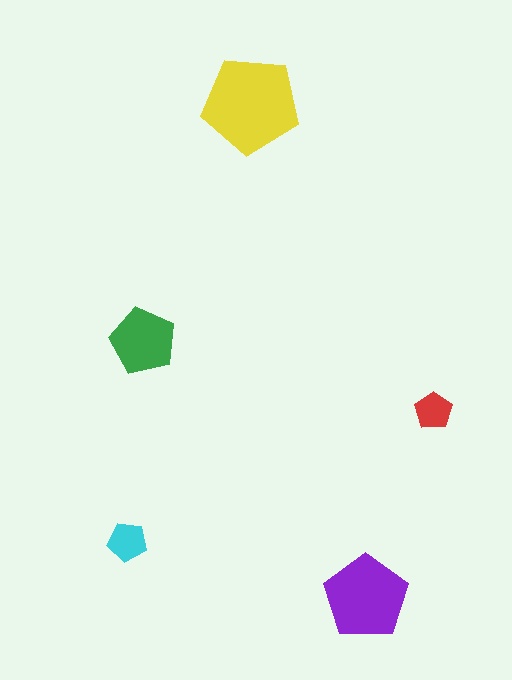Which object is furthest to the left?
The cyan pentagon is leftmost.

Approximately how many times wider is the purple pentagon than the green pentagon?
About 1.5 times wider.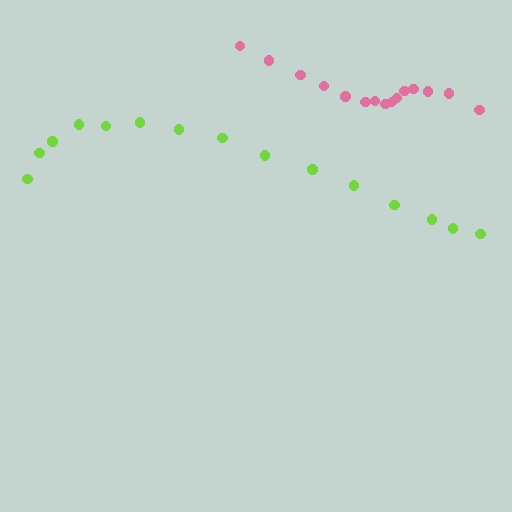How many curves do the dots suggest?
There are 2 distinct paths.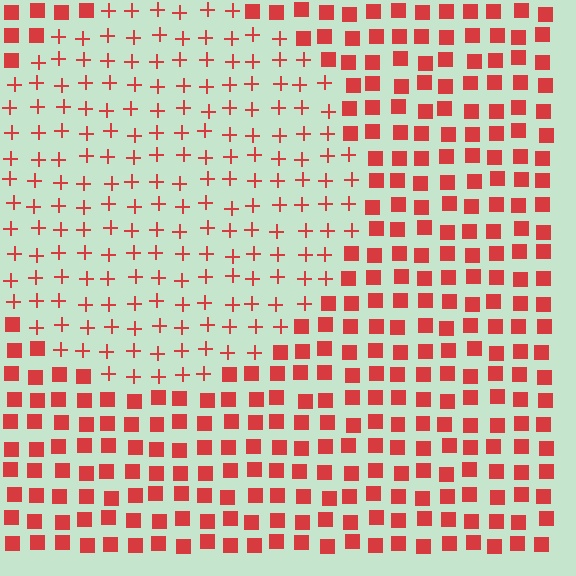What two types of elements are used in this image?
The image uses plus signs inside the circle region and squares outside it.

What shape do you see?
I see a circle.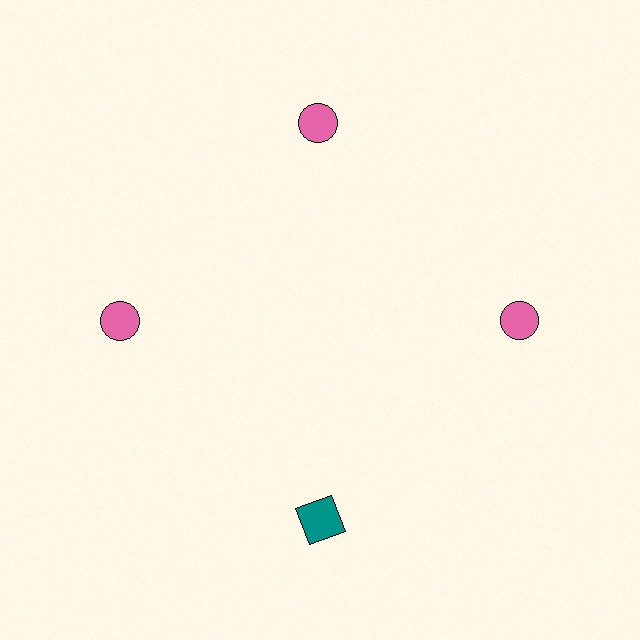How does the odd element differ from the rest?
It differs in both color (teal instead of pink) and shape (square instead of circle).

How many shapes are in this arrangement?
There are 4 shapes arranged in a ring pattern.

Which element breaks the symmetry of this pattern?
The teal square at roughly the 6 o'clock position breaks the symmetry. All other shapes are pink circles.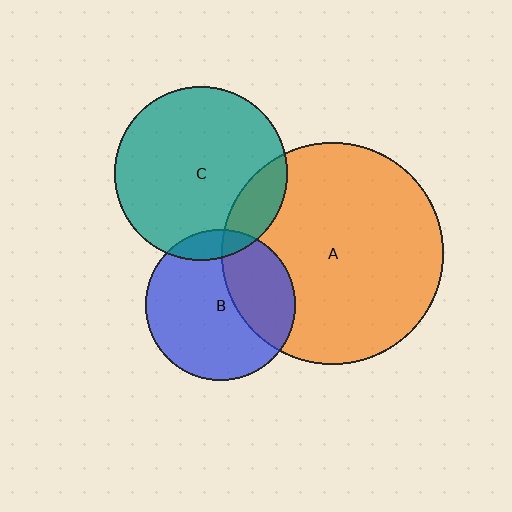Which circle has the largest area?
Circle A (orange).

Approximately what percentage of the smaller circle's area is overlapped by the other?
Approximately 10%.